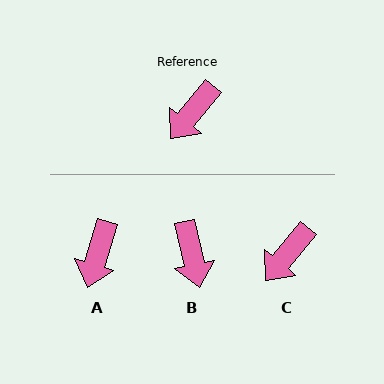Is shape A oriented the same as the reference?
No, it is off by about 22 degrees.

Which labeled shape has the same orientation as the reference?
C.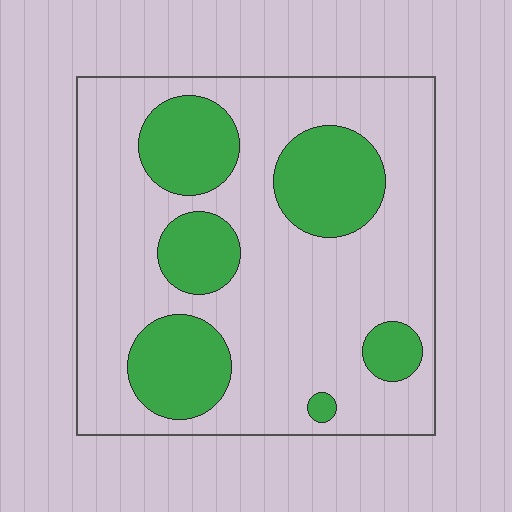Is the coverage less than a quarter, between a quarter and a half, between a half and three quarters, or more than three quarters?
Between a quarter and a half.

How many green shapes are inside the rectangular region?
6.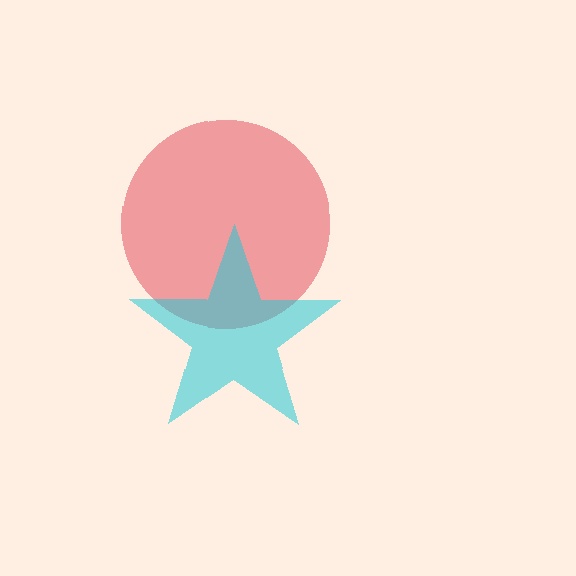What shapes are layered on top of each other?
The layered shapes are: a red circle, a cyan star.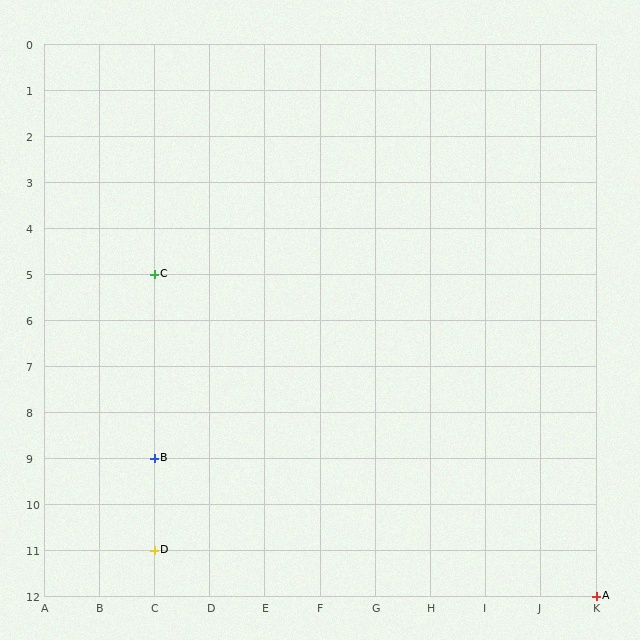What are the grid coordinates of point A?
Point A is at grid coordinates (K, 12).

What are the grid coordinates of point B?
Point B is at grid coordinates (C, 9).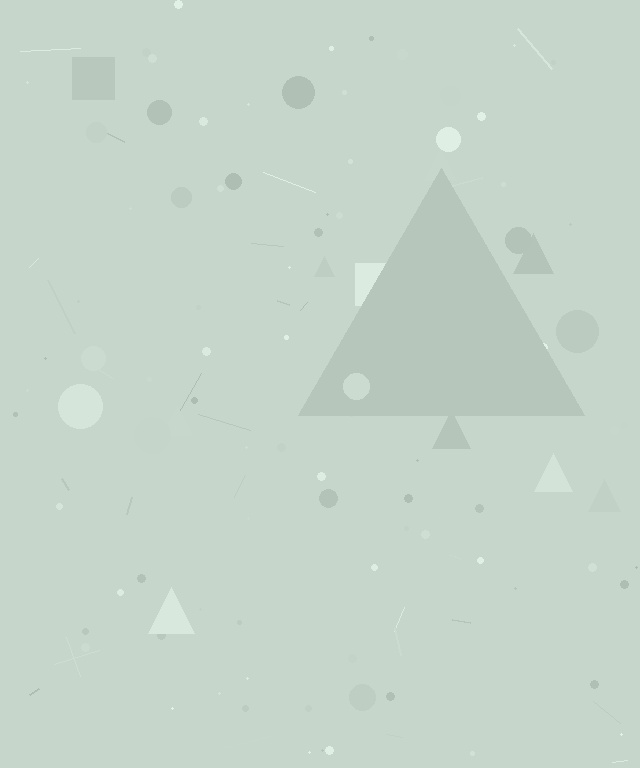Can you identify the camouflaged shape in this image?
The camouflaged shape is a triangle.